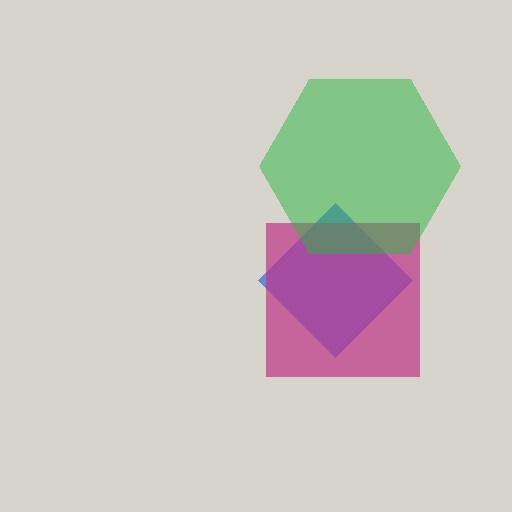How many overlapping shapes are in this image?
There are 3 overlapping shapes in the image.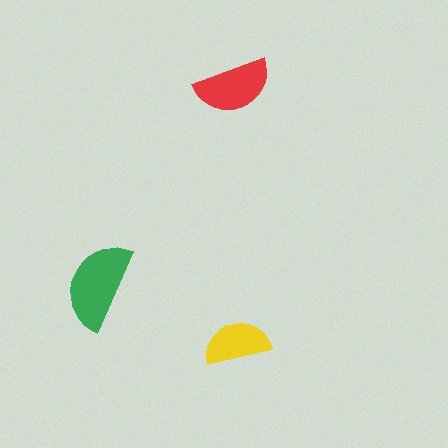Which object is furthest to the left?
The green semicircle is leftmost.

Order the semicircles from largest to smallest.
the green one, the red one, the yellow one.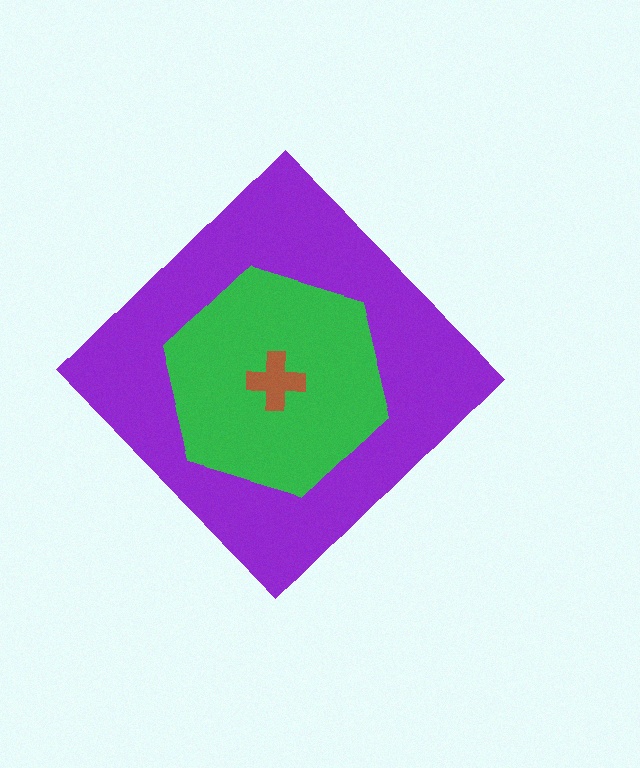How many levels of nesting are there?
3.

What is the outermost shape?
The purple diamond.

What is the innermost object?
The brown cross.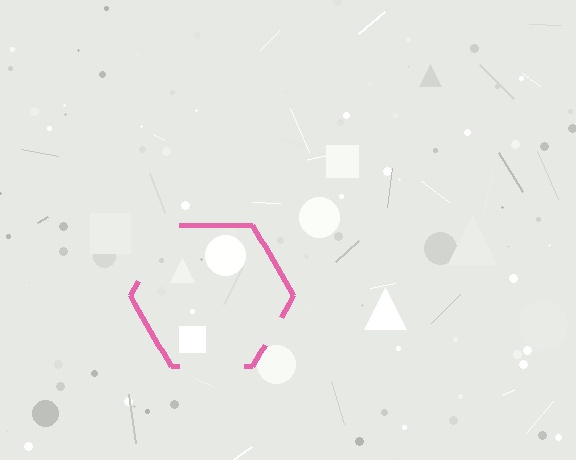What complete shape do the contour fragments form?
The contour fragments form a hexagon.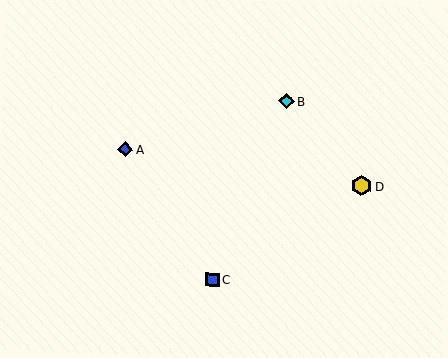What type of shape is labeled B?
Shape B is a cyan diamond.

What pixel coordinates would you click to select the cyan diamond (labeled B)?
Click at (287, 101) to select the cyan diamond B.